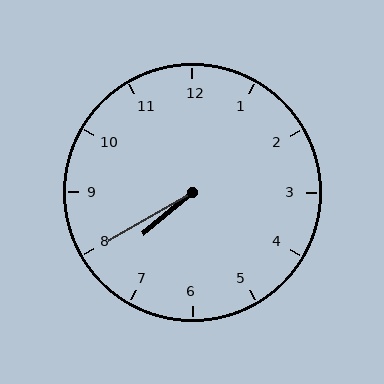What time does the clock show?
7:40.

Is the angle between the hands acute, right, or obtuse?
It is acute.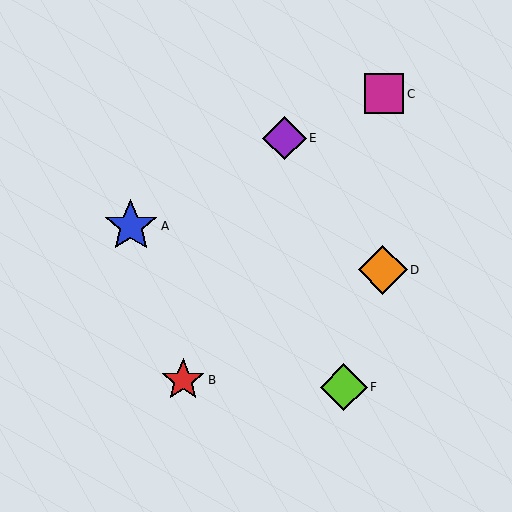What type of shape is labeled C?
Shape C is a magenta square.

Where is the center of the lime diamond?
The center of the lime diamond is at (344, 387).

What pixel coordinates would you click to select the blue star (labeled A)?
Click at (131, 226) to select the blue star A.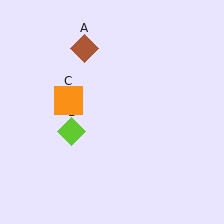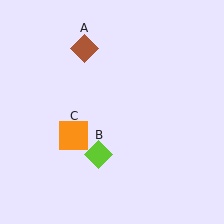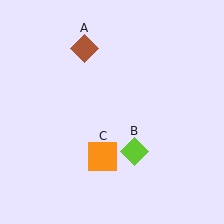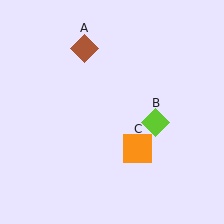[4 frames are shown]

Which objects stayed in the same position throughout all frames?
Brown diamond (object A) remained stationary.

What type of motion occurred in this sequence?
The lime diamond (object B), orange square (object C) rotated counterclockwise around the center of the scene.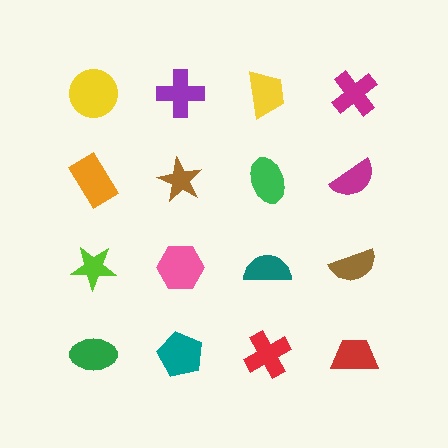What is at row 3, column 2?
A pink hexagon.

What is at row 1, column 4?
A magenta cross.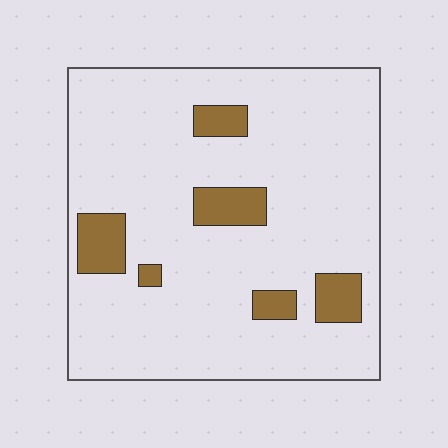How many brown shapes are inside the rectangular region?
6.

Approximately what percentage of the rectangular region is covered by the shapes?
Approximately 10%.